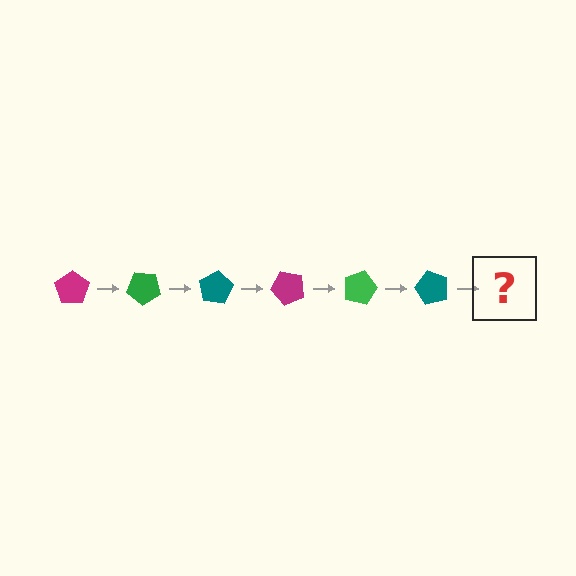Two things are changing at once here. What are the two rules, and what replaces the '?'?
The two rules are that it rotates 40 degrees each step and the color cycles through magenta, green, and teal. The '?' should be a magenta pentagon, rotated 240 degrees from the start.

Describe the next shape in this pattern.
It should be a magenta pentagon, rotated 240 degrees from the start.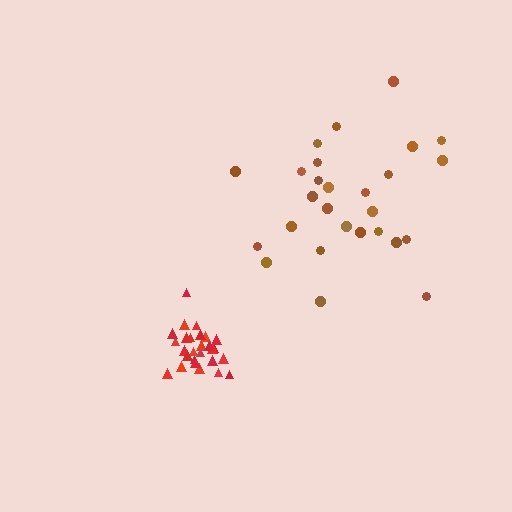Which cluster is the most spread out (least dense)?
Brown.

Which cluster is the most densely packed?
Red.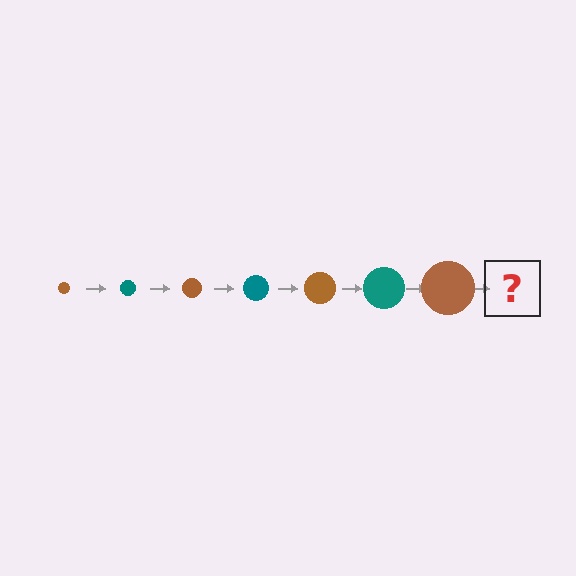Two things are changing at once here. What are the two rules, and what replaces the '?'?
The two rules are that the circle grows larger each step and the color cycles through brown and teal. The '?' should be a teal circle, larger than the previous one.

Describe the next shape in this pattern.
It should be a teal circle, larger than the previous one.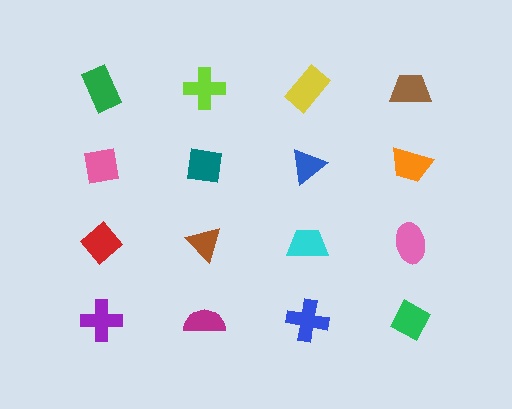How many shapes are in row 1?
4 shapes.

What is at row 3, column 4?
A pink ellipse.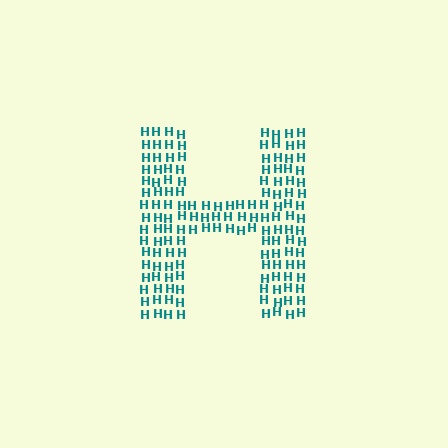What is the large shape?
The large shape is the letter H.